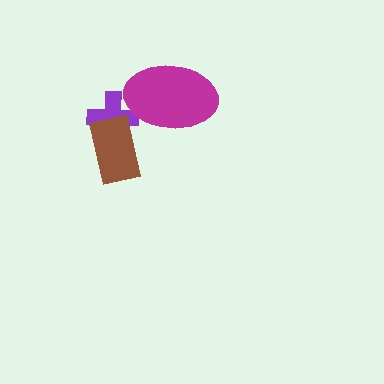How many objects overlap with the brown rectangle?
1 object overlaps with the brown rectangle.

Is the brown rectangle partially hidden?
No, no other shape covers it.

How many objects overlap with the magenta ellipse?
1 object overlaps with the magenta ellipse.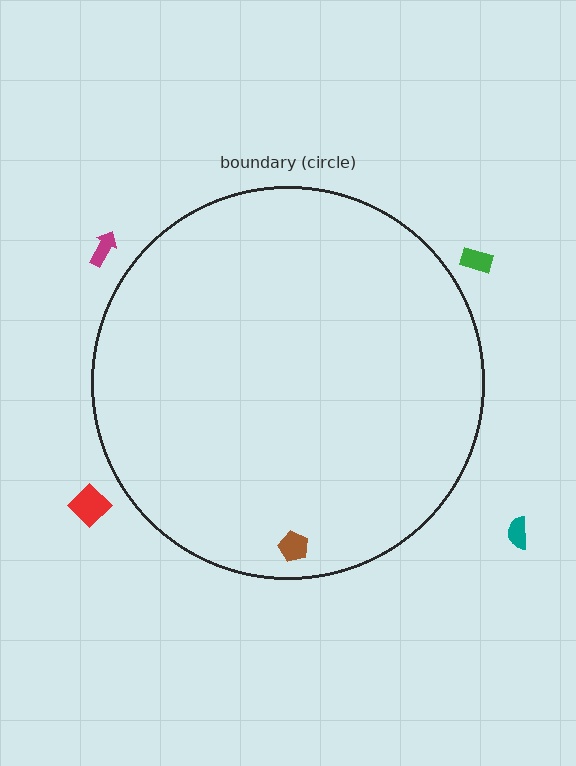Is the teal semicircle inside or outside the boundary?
Outside.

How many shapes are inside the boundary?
1 inside, 4 outside.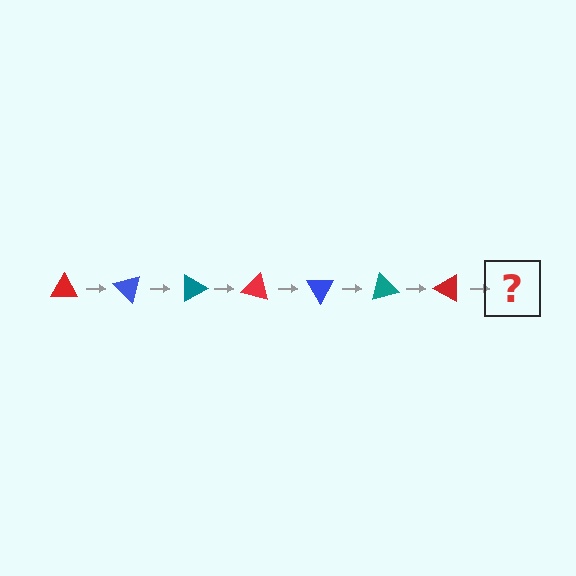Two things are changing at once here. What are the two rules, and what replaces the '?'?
The two rules are that it rotates 45 degrees each step and the color cycles through red, blue, and teal. The '?' should be a blue triangle, rotated 315 degrees from the start.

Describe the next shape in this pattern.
It should be a blue triangle, rotated 315 degrees from the start.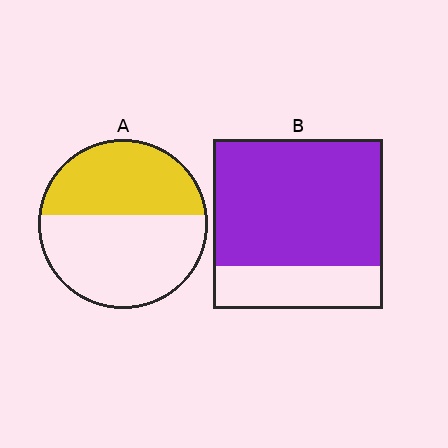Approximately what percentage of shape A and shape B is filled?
A is approximately 45% and B is approximately 75%.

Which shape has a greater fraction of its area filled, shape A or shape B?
Shape B.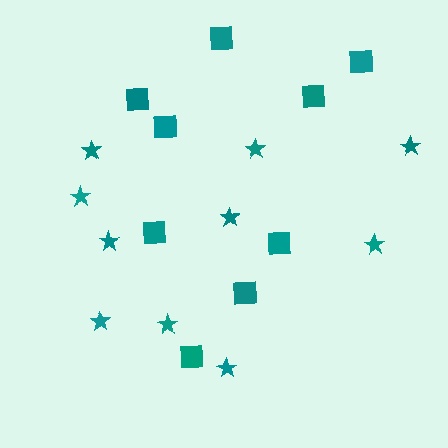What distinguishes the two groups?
There are 2 groups: one group of squares (9) and one group of stars (10).